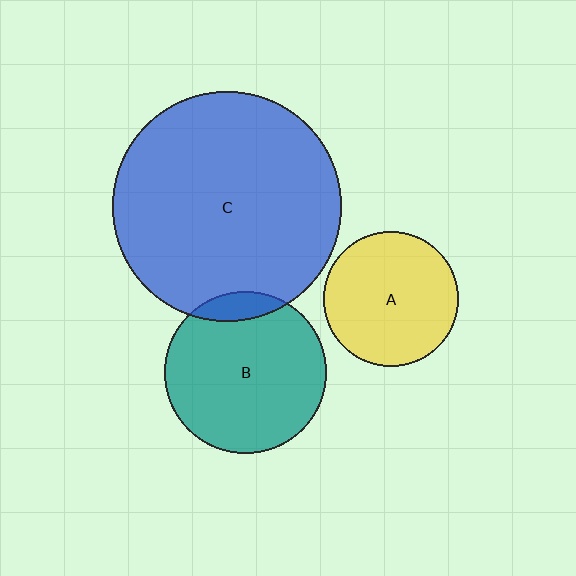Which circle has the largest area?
Circle C (blue).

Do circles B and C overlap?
Yes.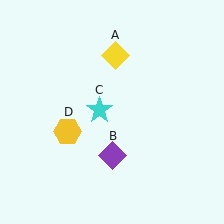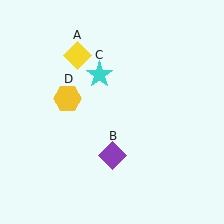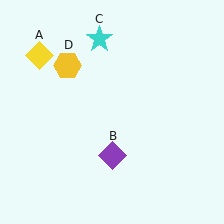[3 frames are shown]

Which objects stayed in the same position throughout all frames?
Purple diamond (object B) remained stationary.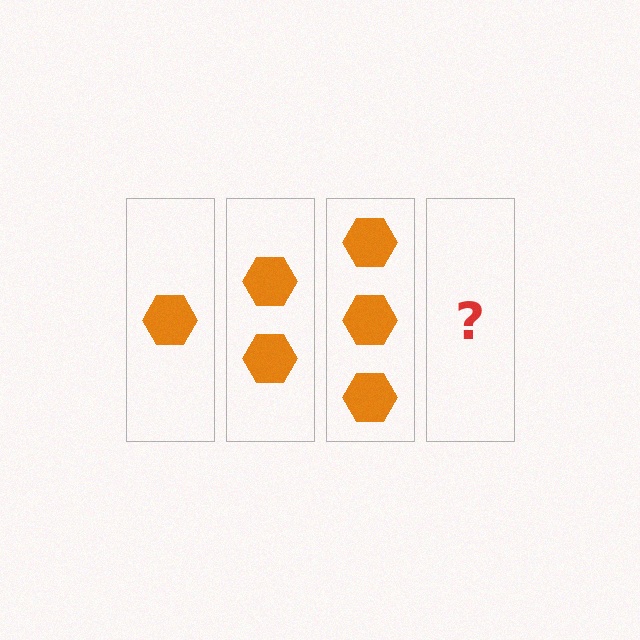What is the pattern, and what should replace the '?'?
The pattern is that each step adds one more hexagon. The '?' should be 4 hexagons.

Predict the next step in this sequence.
The next step is 4 hexagons.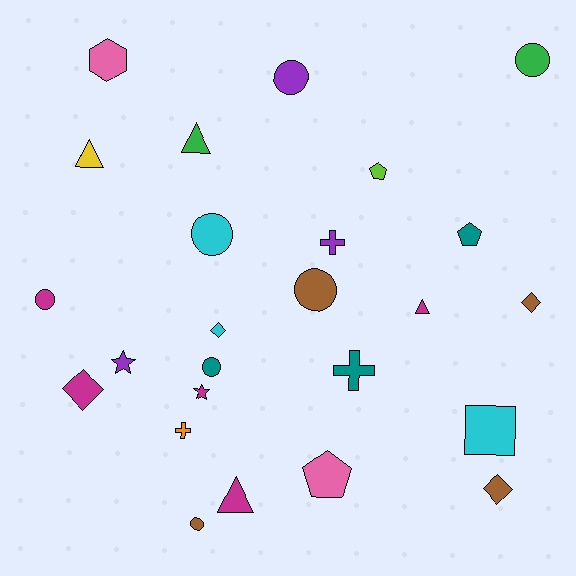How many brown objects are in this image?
There are 4 brown objects.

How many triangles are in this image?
There are 4 triangles.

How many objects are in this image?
There are 25 objects.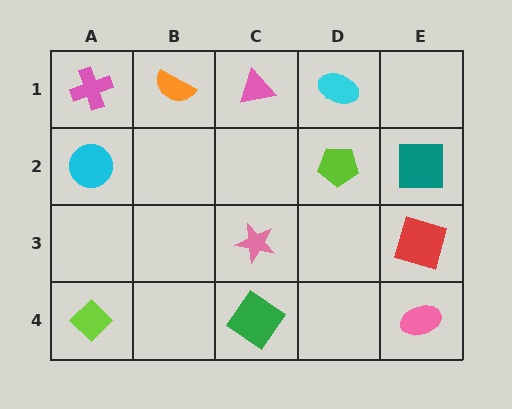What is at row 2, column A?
A cyan circle.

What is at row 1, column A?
A pink cross.